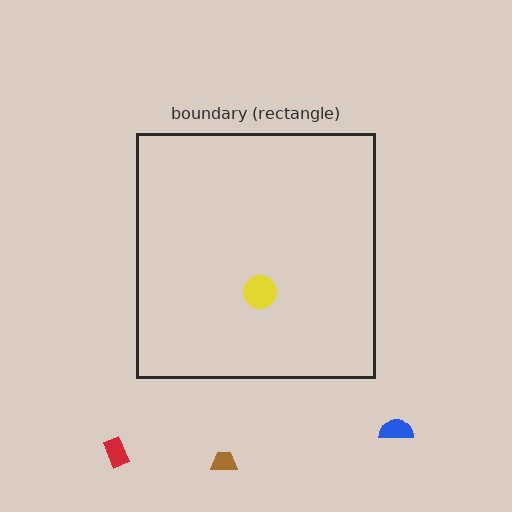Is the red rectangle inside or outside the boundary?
Outside.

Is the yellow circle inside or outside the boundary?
Inside.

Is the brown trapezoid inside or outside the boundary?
Outside.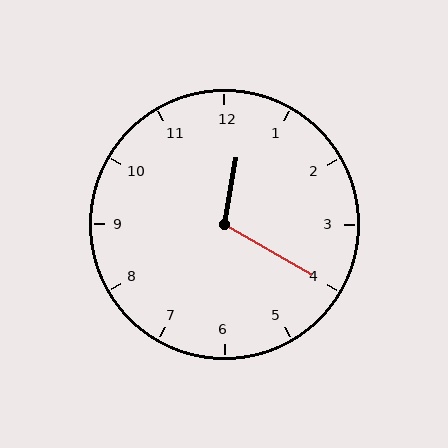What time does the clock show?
12:20.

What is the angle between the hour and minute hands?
Approximately 110 degrees.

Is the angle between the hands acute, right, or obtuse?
It is obtuse.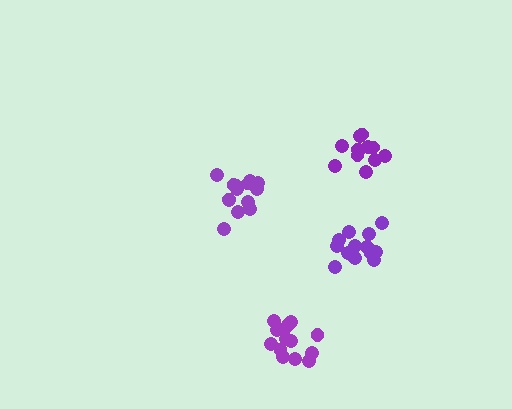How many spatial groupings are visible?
There are 4 spatial groupings.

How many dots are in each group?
Group 1: 15 dots, Group 2: 12 dots, Group 3: 14 dots, Group 4: 15 dots (56 total).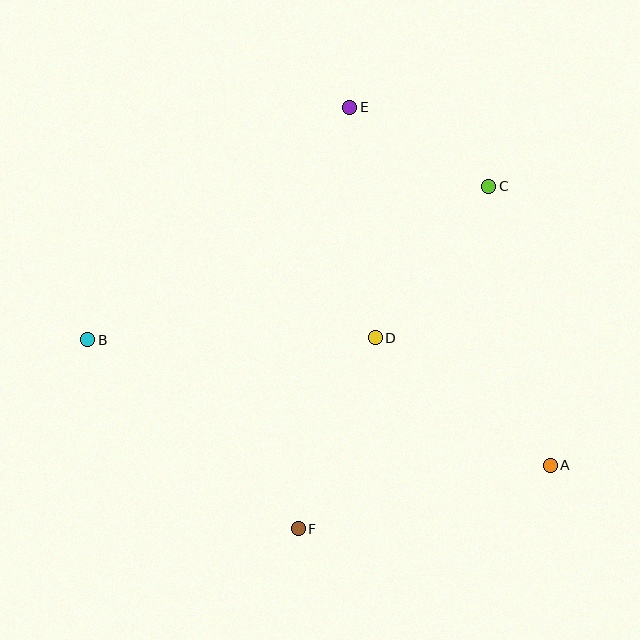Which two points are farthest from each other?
Points A and B are farthest from each other.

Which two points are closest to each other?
Points C and E are closest to each other.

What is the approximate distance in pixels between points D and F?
The distance between D and F is approximately 206 pixels.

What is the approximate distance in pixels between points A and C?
The distance between A and C is approximately 286 pixels.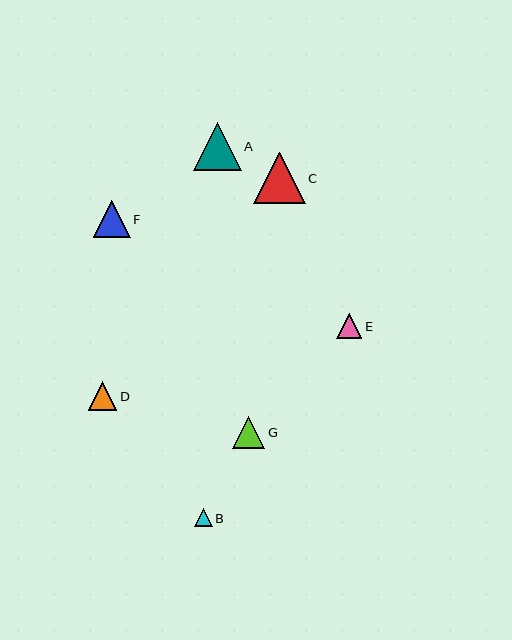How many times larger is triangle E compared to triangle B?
Triangle E is approximately 1.4 times the size of triangle B.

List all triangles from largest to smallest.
From largest to smallest: C, A, F, G, D, E, B.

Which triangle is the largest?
Triangle C is the largest with a size of approximately 52 pixels.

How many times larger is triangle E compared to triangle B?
Triangle E is approximately 1.4 times the size of triangle B.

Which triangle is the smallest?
Triangle B is the smallest with a size of approximately 18 pixels.